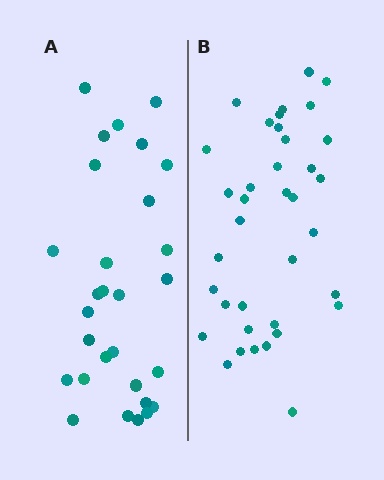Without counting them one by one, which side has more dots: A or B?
Region B (the right region) has more dots.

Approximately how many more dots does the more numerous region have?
Region B has roughly 8 or so more dots than region A.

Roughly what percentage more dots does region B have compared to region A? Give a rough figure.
About 30% more.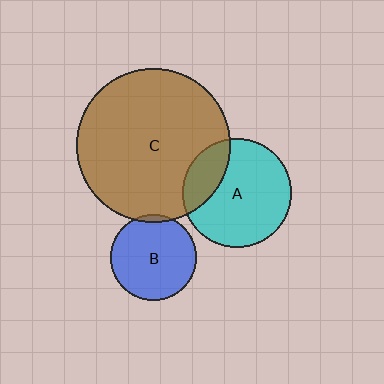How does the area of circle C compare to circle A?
Approximately 2.0 times.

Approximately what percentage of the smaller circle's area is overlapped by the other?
Approximately 5%.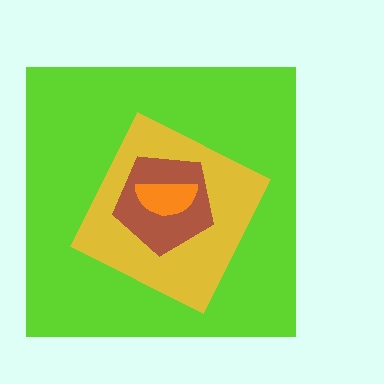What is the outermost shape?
The lime square.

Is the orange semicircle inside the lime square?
Yes.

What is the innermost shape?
The orange semicircle.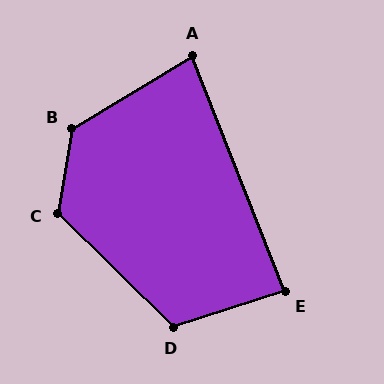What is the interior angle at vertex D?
Approximately 118 degrees (obtuse).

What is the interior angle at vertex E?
Approximately 86 degrees (approximately right).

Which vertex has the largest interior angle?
B, at approximately 130 degrees.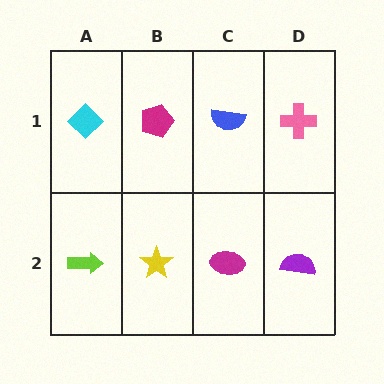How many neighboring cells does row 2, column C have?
3.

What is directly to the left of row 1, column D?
A blue semicircle.